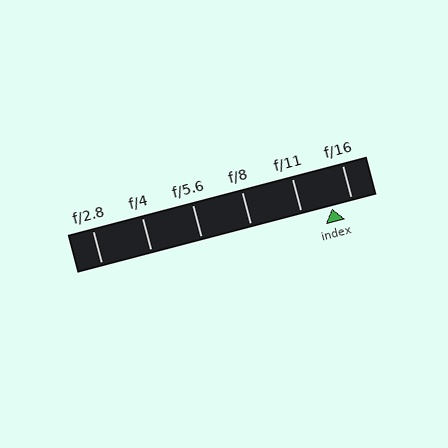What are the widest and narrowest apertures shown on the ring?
The widest aperture shown is f/2.8 and the narrowest is f/16.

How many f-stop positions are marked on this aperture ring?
There are 6 f-stop positions marked.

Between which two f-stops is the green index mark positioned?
The index mark is between f/11 and f/16.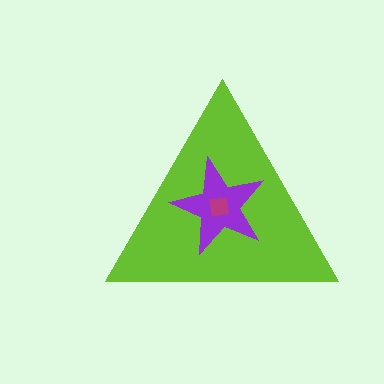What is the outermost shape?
The lime triangle.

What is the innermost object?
The magenta square.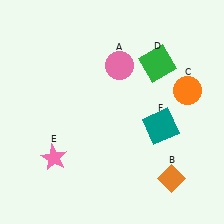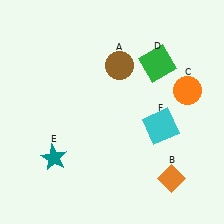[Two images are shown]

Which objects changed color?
A changed from pink to brown. E changed from pink to teal. F changed from teal to cyan.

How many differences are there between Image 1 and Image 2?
There are 3 differences between the two images.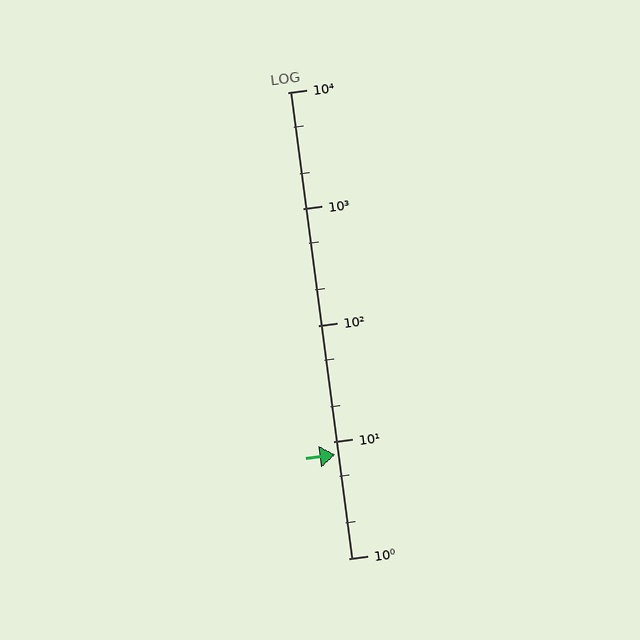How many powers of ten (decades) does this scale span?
The scale spans 4 decades, from 1 to 10000.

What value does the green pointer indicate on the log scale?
The pointer indicates approximately 7.7.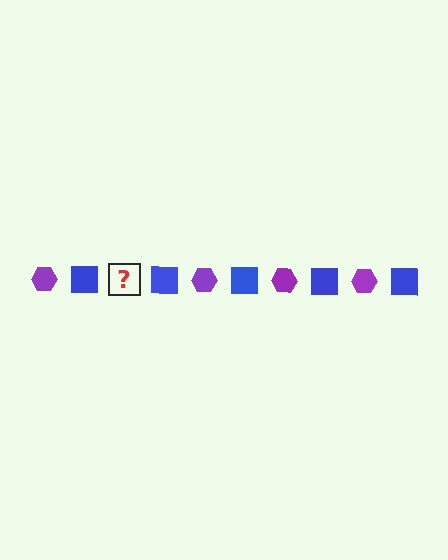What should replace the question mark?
The question mark should be replaced with a purple hexagon.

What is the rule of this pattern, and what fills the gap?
The rule is that the pattern alternates between purple hexagon and blue square. The gap should be filled with a purple hexagon.